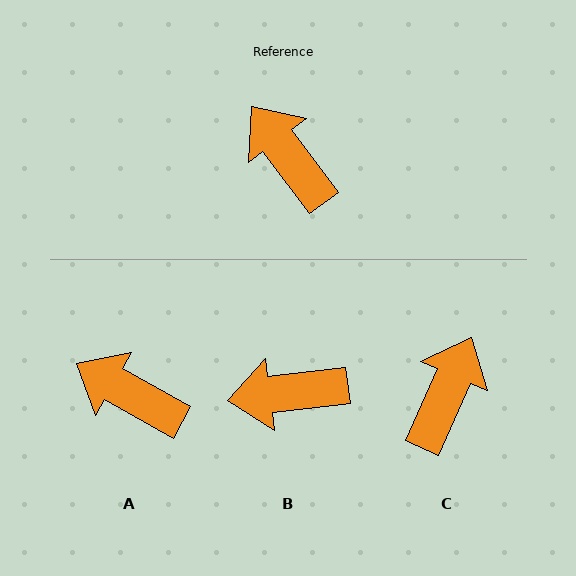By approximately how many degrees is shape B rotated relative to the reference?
Approximately 60 degrees counter-clockwise.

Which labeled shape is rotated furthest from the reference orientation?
C, about 61 degrees away.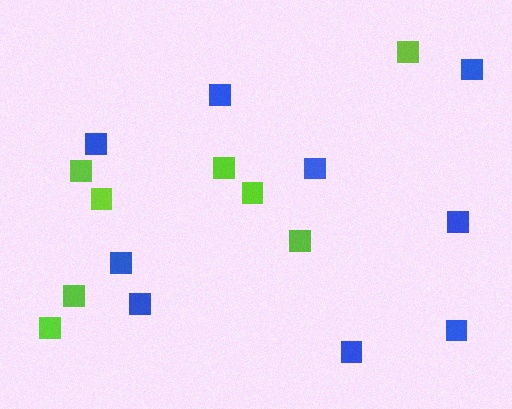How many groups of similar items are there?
There are 2 groups: one group of lime squares (8) and one group of blue squares (9).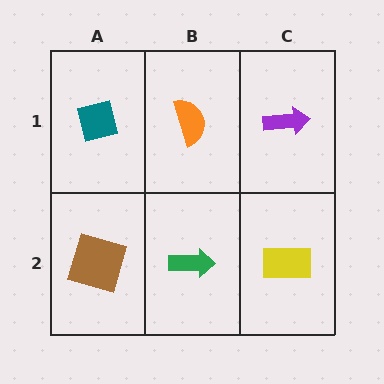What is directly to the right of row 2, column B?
A yellow rectangle.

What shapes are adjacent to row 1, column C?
A yellow rectangle (row 2, column C), an orange semicircle (row 1, column B).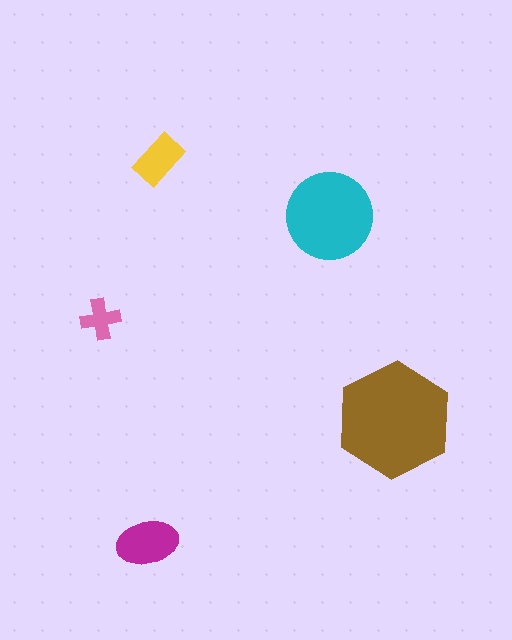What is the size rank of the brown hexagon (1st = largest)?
1st.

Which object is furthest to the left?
The pink cross is leftmost.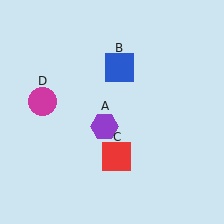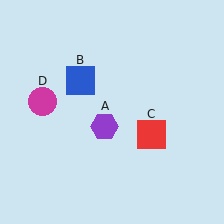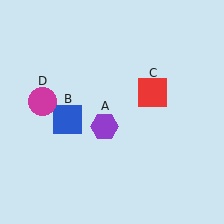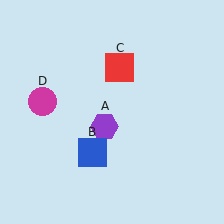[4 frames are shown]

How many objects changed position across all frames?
2 objects changed position: blue square (object B), red square (object C).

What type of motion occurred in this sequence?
The blue square (object B), red square (object C) rotated counterclockwise around the center of the scene.